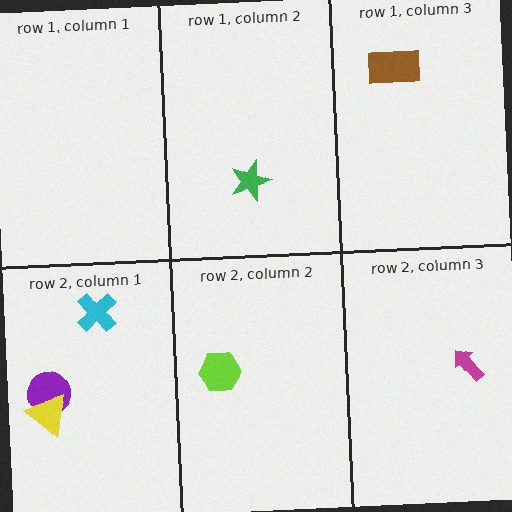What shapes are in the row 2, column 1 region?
The purple circle, the cyan cross, the yellow triangle.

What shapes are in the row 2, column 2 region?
The lime hexagon.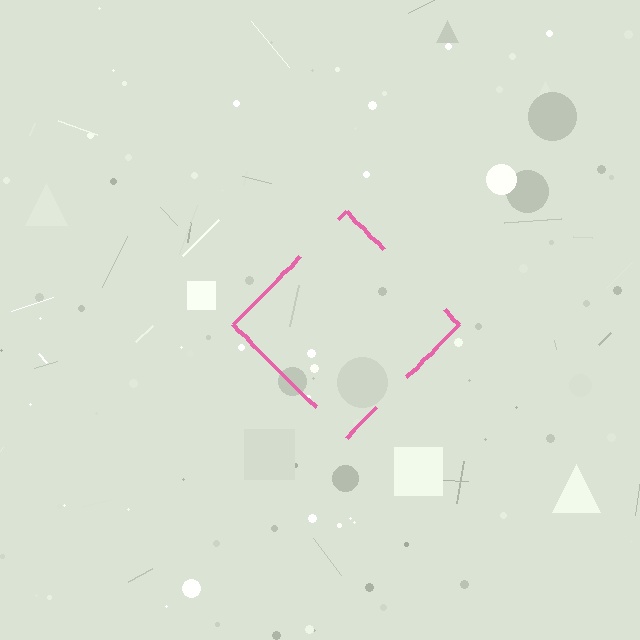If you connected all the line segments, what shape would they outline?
They would outline a diamond.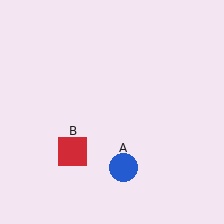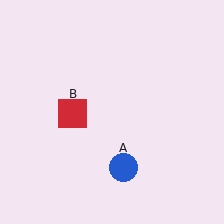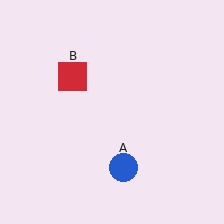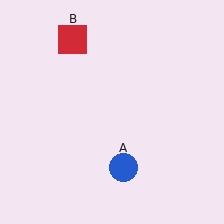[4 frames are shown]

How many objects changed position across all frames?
1 object changed position: red square (object B).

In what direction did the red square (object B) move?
The red square (object B) moved up.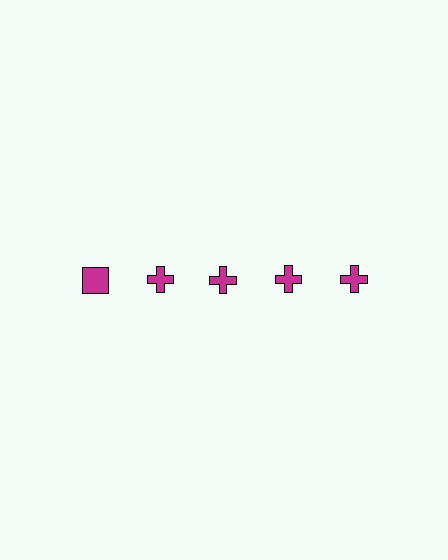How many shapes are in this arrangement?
There are 5 shapes arranged in a grid pattern.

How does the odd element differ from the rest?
It has a different shape: square instead of cross.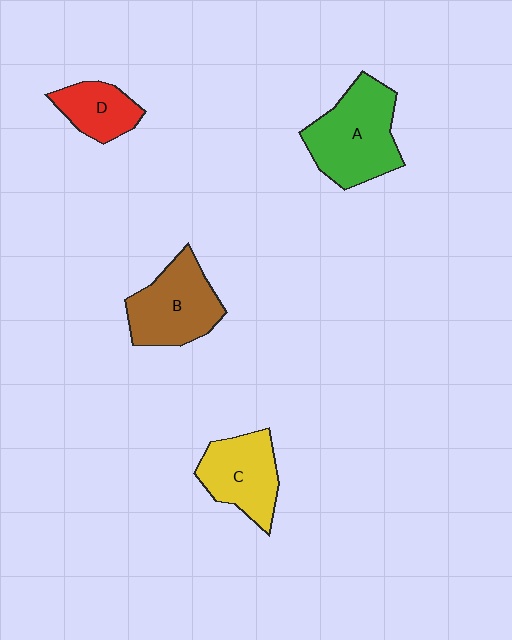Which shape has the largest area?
Shape A (green).